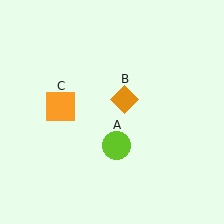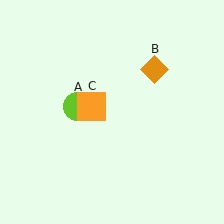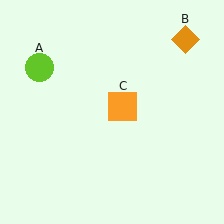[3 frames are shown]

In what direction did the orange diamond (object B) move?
The orange diamond (object B) moved up and to the right.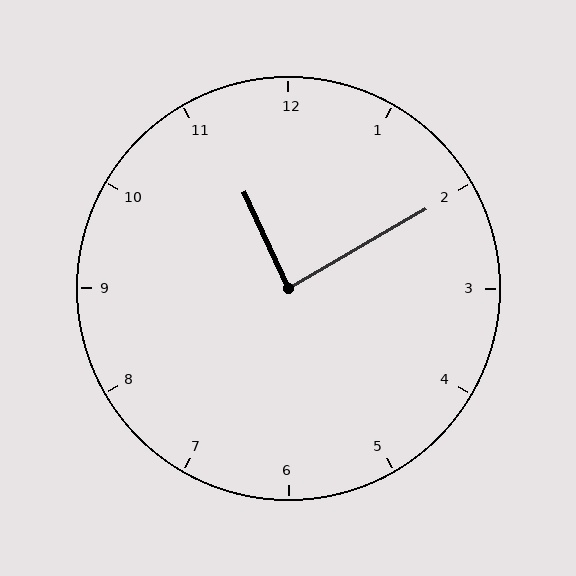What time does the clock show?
11:10.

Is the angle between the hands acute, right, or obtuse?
It is right.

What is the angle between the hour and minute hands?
Approximately 85 degrees.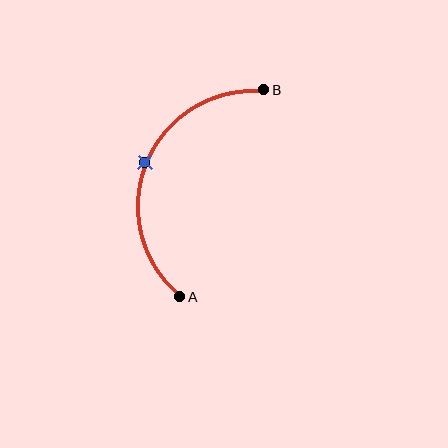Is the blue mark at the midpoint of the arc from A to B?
Yes. The blue mark lies on the arc at equal arc-length from both A and B — it is the arc midpoint.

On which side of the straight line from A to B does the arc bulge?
The arc bulges to the left of the straight line connecting A and B.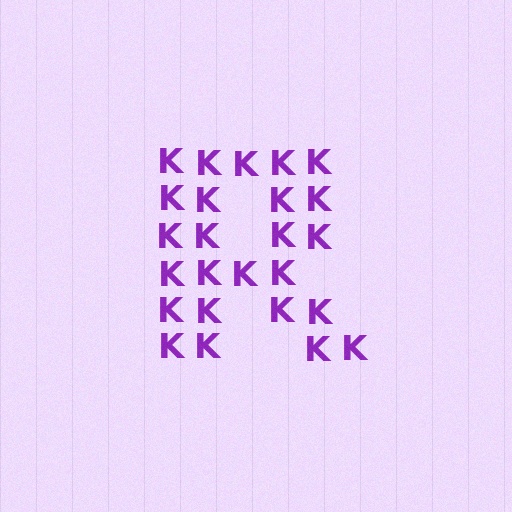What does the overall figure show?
The overall figure shows the letter R.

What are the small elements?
The small elements are letter K's.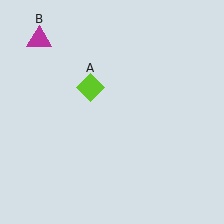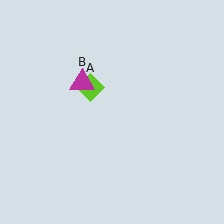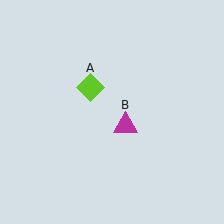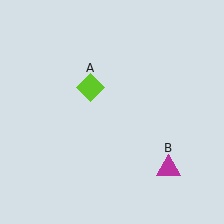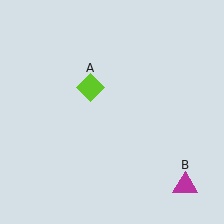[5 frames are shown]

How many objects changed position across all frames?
1 object changed position: magenta triangle (object B).